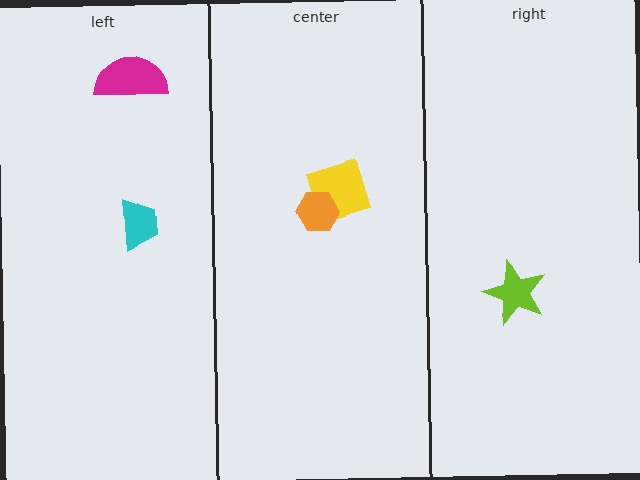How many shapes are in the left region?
2.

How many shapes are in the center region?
2.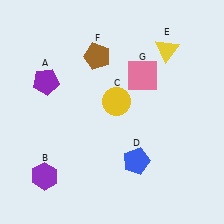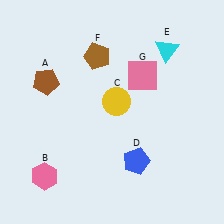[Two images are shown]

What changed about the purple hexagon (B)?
In Image 1, B is purple. In Image 2, it changed to pink.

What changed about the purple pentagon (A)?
In Image 1, A is purple. In Image 2, it changed to brown.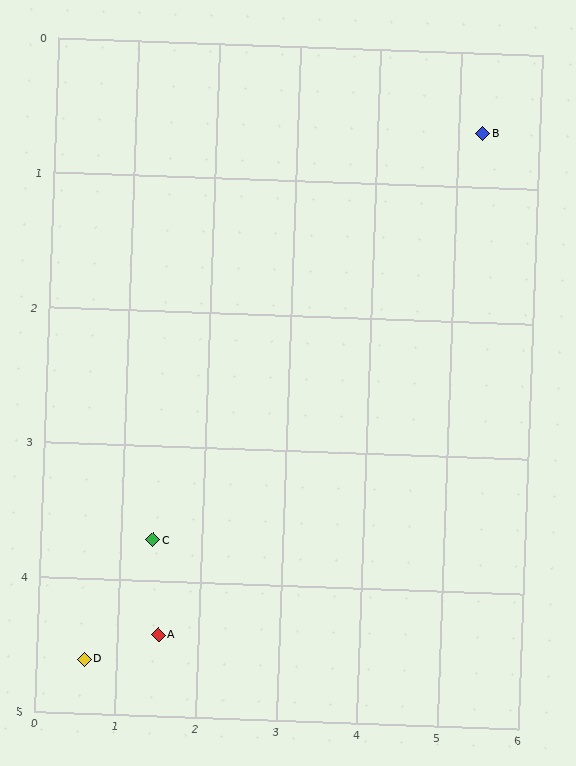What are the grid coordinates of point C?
Point C is at approximately (1.4, 3.7).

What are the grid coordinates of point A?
Point A is at approximately (1.5, 4.4).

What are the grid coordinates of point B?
Point B is at approximately (5.3, 0.6).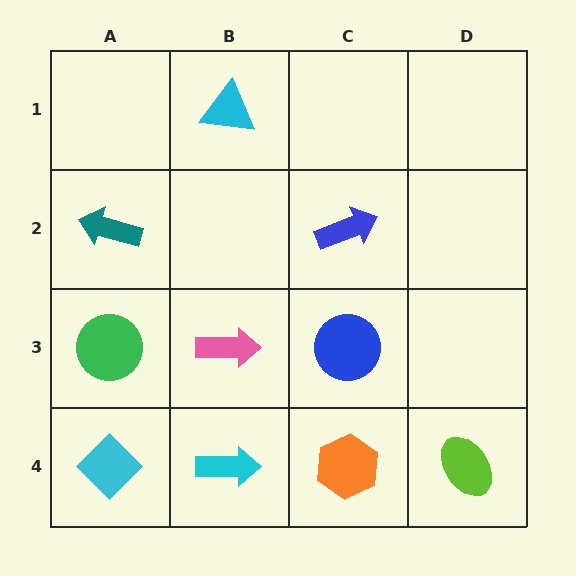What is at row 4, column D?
A lime ellipse.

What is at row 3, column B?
A pink arrow.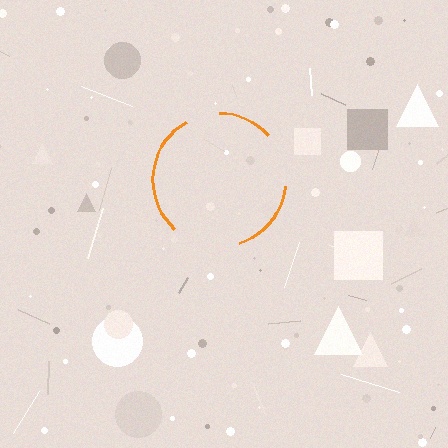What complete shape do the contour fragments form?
The contour fragments form a circle.